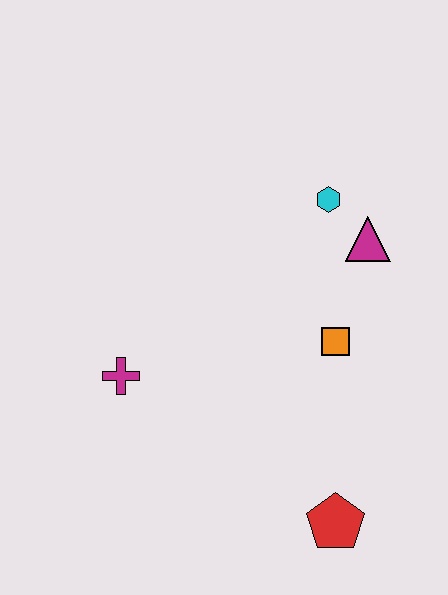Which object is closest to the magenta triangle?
The cyan hexagon is closest to the magenta triangle.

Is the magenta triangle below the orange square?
No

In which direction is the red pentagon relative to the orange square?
The red pentagon is below the orange square.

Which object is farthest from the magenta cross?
The magenta triangle is farthest from the magenta cross.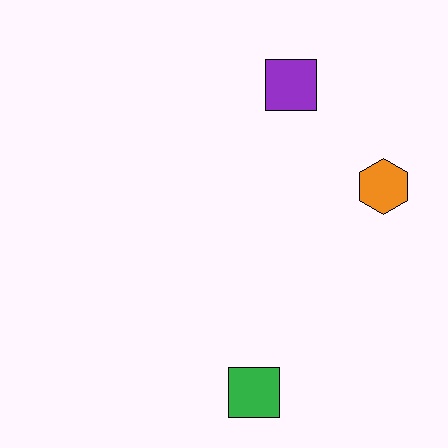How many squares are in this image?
There are 2 squares.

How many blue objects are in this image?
There are no blue objects.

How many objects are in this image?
There are 3 objects.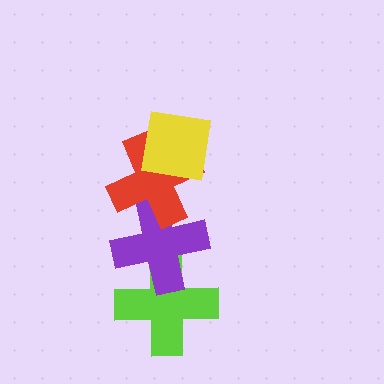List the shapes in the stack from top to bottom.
From top to bottom: the yellow square, the red cross, the purple cross, the lime cross.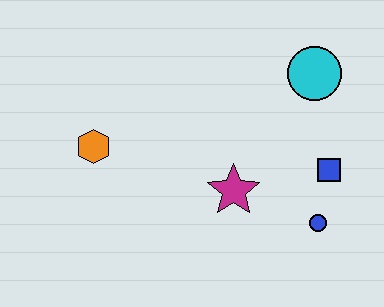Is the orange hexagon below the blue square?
No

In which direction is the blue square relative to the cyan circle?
The blue square is below the cyan circle.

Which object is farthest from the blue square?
The orange hexagon is farthest from the blue square.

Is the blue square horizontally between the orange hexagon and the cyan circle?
No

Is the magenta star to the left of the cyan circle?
Yes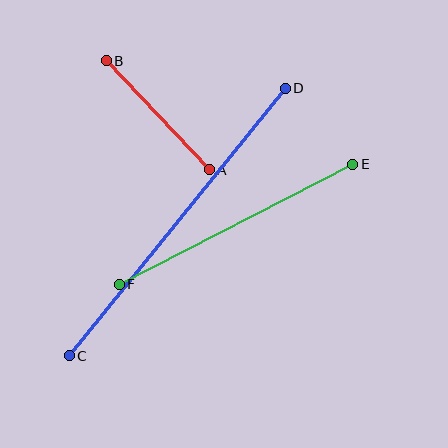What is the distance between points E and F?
The distance is approximately 262 pixels.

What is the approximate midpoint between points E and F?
The midpoint is at approximately (236, 224) pixels.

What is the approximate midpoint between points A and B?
The midpoint is at approximately (158, 115) pixels.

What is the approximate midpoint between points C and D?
The midpoint is at approximately (177, 222) pixels.